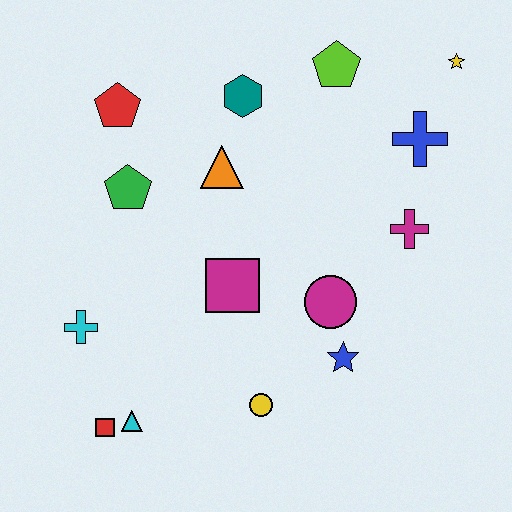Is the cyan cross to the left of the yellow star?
Yes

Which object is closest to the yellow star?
The blue cross is closest to the yellow star.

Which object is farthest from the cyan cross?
The yellow star is farthest from the cyan cross.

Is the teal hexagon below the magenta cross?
No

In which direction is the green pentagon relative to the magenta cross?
The green pentagon is to the left of the magenta cross.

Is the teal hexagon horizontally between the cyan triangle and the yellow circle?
Yes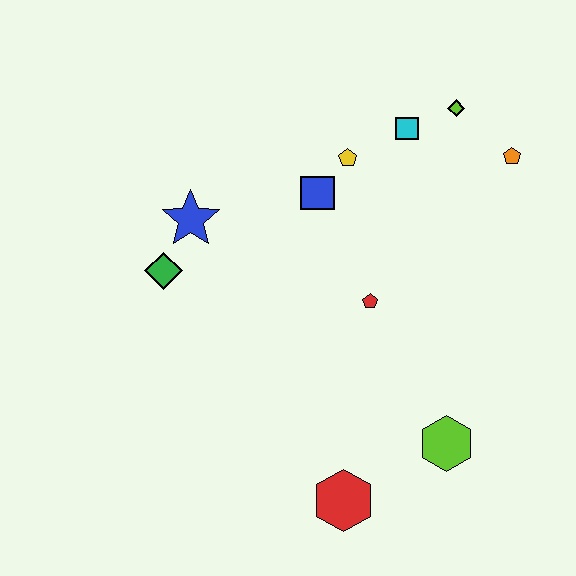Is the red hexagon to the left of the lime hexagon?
Yes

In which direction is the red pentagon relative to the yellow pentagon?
The red pentagon is below the yellow pentagon.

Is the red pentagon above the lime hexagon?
Yes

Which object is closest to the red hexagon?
The lime hexagon is closest to the red hexagon.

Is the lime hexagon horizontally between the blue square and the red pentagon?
No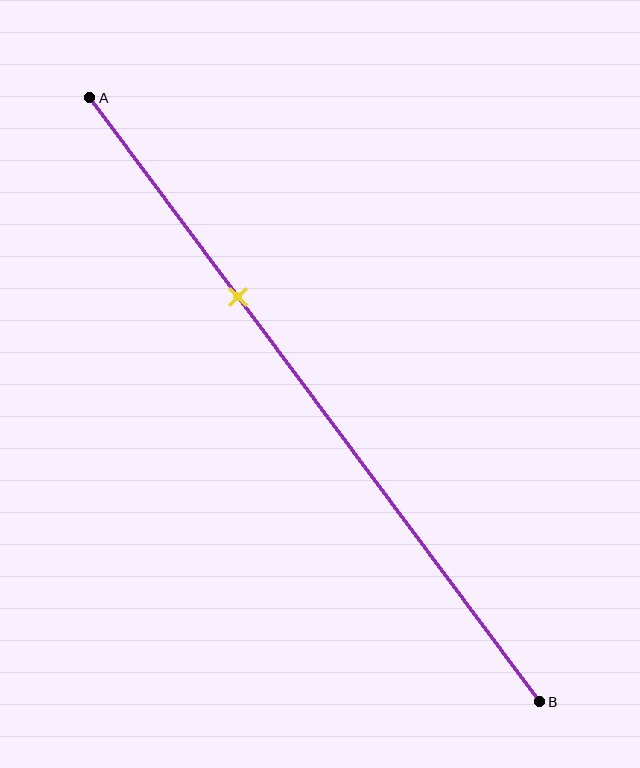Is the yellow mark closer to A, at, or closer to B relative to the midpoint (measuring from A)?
The yellow mark is closer to point A than the midpoint of segment AB.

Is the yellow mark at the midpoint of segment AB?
No, the mark is at about 35% from A, not at the 50% midpoint.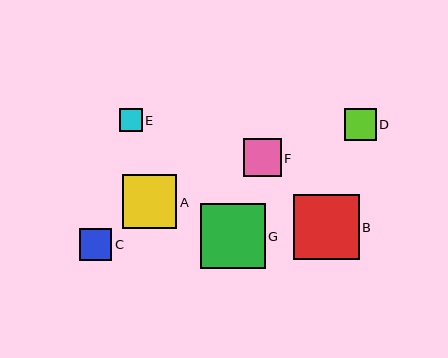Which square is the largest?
Square B is the largest with a size of approximately 66 pixels.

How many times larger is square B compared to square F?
Square B is approximately 1.7 times the size of square F.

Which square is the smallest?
Square E is the smallest with a size of approximately 23 pixels.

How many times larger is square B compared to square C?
Square B is approximately 2.1 times the size of square C.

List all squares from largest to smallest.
From largest to smallest: B, G, A, F, C, D, E.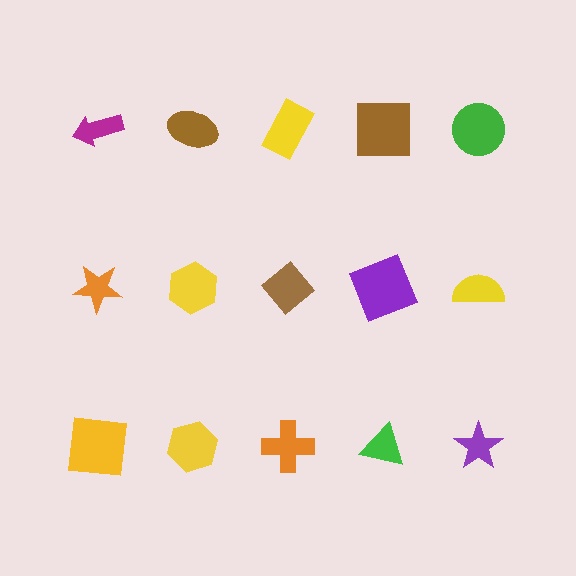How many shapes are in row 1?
5 shapes.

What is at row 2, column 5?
A yellow semicircle.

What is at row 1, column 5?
A green circle.